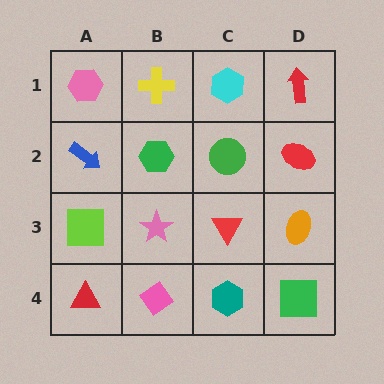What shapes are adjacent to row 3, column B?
A green hexagon (row 2, column B), a pink diamond (row 4, column B), a lime square (row 3, column A), a red triangle (row 3, column C).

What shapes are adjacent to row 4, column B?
A pink star (row 3, column B), a red triangle (row 4, column A), a teal hexagon (row 4, column C).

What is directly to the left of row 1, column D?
A cyan hexagon.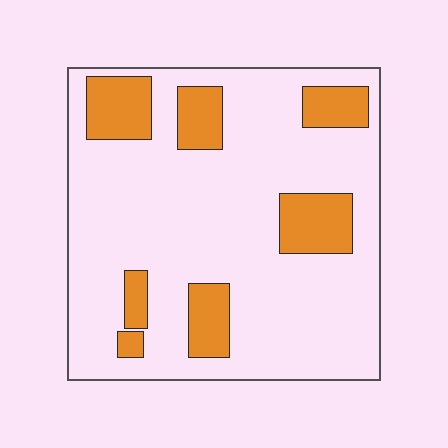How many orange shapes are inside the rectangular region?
7.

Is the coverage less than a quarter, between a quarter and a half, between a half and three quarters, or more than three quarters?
Less than a quarter.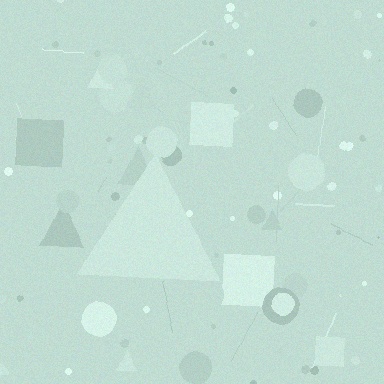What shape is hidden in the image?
A triangle is hidden in the image.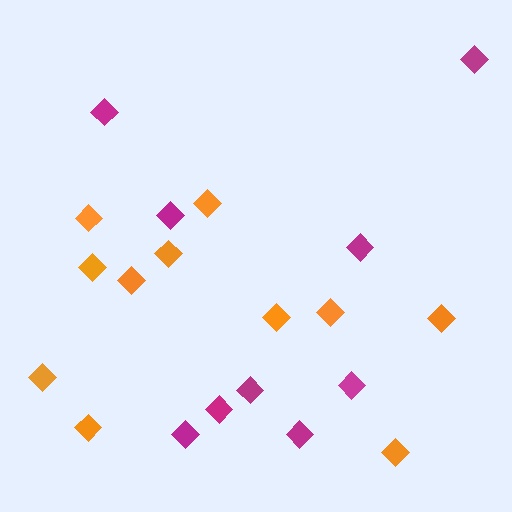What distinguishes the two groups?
There are 2 groups: one group of magenta diamonds (9) and one group of orange diamonds (11).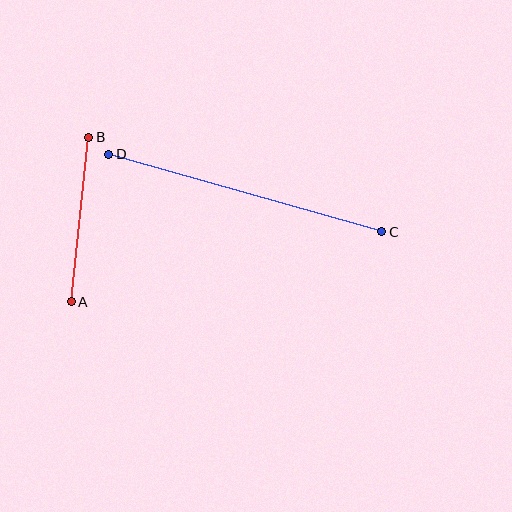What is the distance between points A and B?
The distance is approximately 166 pixels.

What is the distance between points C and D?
The distance is approximately 284 pixels.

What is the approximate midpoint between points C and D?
The midpoint is at approximately (245, 193) pixels.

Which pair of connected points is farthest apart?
Points C and D are farthest apart.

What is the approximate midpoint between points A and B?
The midpoint is at approximately (80, 220) pixels.